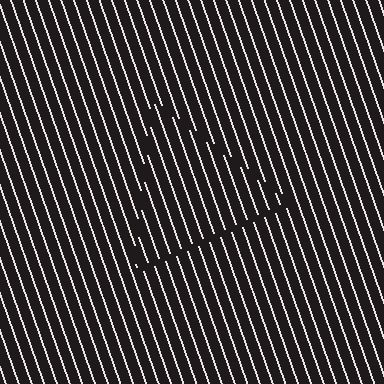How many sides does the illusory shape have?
3 sides — the line-ends trace a triangle.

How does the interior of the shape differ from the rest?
The interior of the shape contains the same grating, shifted by half a period — the contour is defined by the phase discontinuity where line-ends from the inner and outer gratings abut.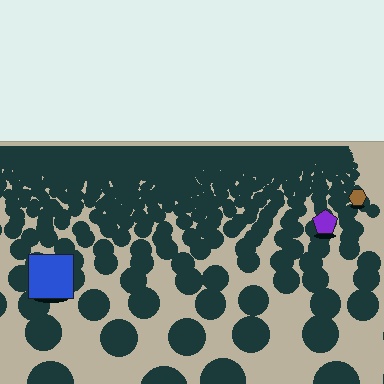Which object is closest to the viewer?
The blue square is closest. The texture marks near it are larger and more spread out.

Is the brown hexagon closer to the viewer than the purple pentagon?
No. The purple pentagon is closer — you can tell from the texture gradient: the ground texture is coarser near it.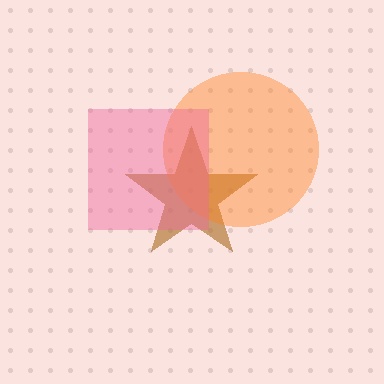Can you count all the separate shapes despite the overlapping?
Yes, there are 3 separate shapes.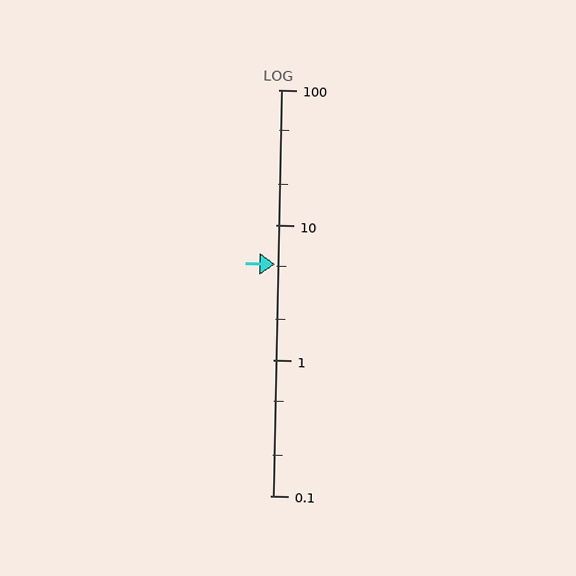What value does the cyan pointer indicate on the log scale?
The pointer indicates approximately 5.1.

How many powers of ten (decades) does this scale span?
The scale spans 3 decades, from 0.1 to 100.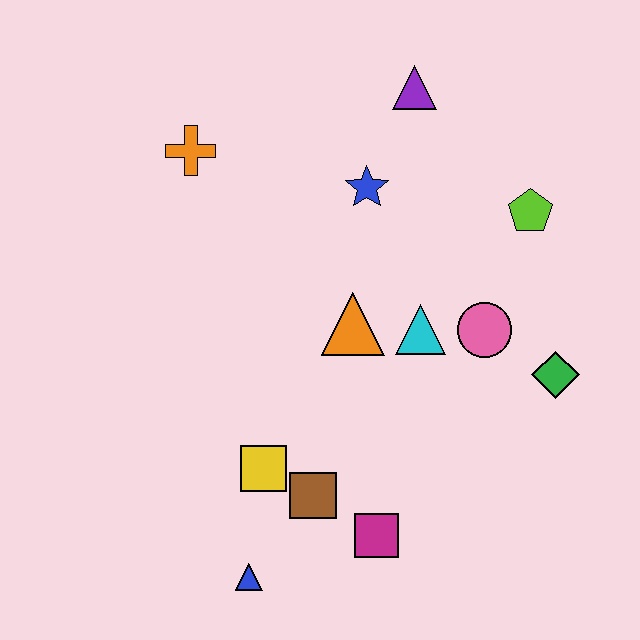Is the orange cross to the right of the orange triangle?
No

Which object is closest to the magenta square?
The brown square is closest to the magenta square.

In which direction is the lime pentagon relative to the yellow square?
The lime pentagon is to the right of the yellow square.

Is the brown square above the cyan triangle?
No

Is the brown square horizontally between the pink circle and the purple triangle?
No